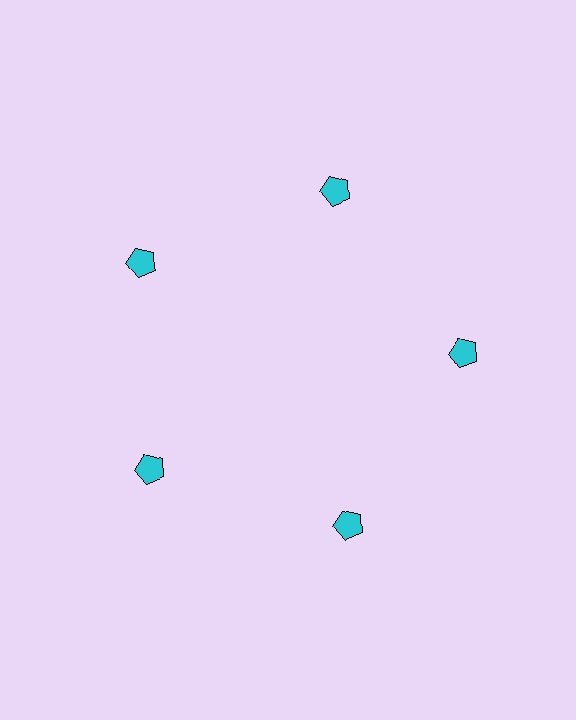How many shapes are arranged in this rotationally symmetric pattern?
There are 5 shapes, arranged in 5 groups of 1.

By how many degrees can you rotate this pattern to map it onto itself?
The pattern maps onto itself every 72 degrees of rotation.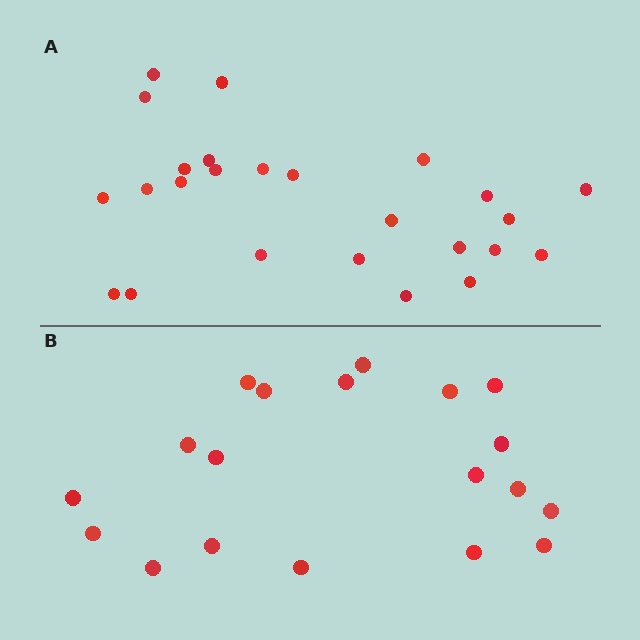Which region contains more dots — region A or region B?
Region A (the top region) has more dots.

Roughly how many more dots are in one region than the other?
Region A has about 6 more dots than region B.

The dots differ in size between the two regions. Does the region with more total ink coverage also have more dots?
No. Region B has more total ink coverage because its dots are larger, but region A actually contains more individual dots. Total area can be misleading — the number of items is what matters here.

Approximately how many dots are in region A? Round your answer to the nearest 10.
About 20 dots. (The exact count is 25, which rounds to 20.)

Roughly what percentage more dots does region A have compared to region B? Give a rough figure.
About 30% more.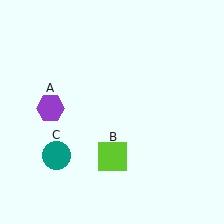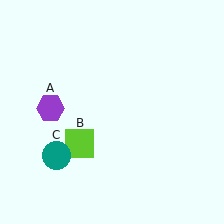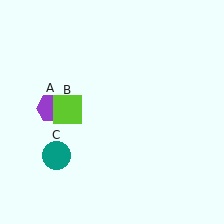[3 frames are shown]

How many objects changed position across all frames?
1 object changed position: lime square (object B).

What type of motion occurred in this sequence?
The lime square (object B) rotated clockwise around the center of the scene.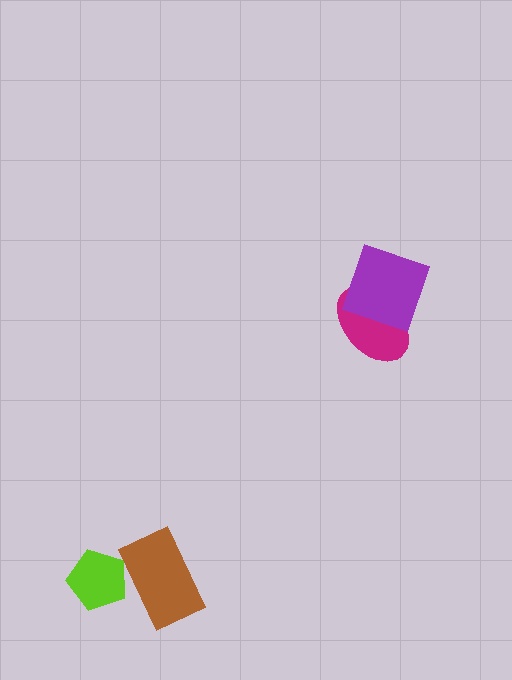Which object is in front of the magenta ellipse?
The purple square is in front of the magenta ellipse.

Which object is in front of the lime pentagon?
The brown rectangle is in front of the lime pentagon.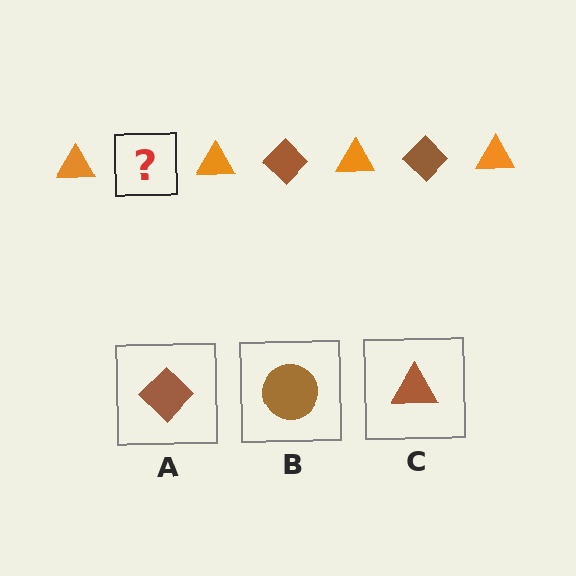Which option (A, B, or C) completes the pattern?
A.